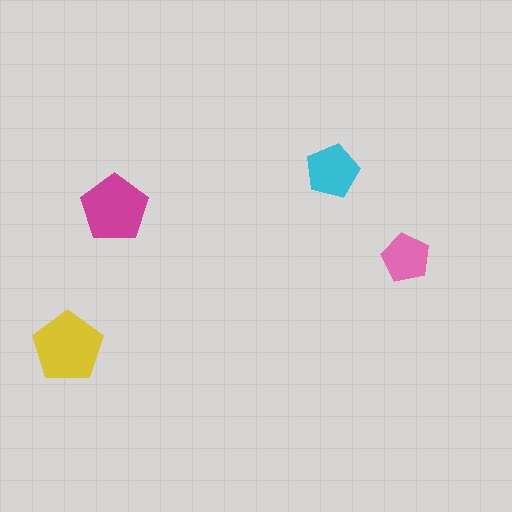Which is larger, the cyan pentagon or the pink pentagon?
The cyan one.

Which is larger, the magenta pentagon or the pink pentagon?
The magenta one.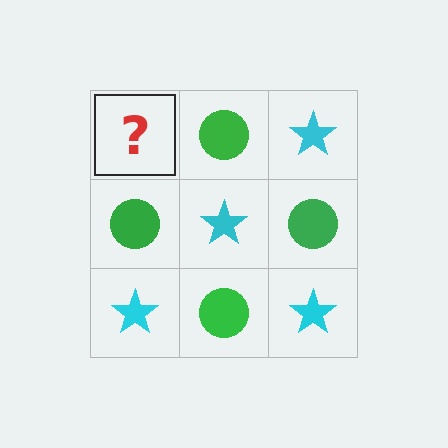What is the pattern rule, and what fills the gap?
The rule is that it alternates cyan star and green circle in a checkerboard pattern. The gap should be filled with a cyan star.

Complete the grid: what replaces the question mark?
The question mark should be replaced with a cyan star.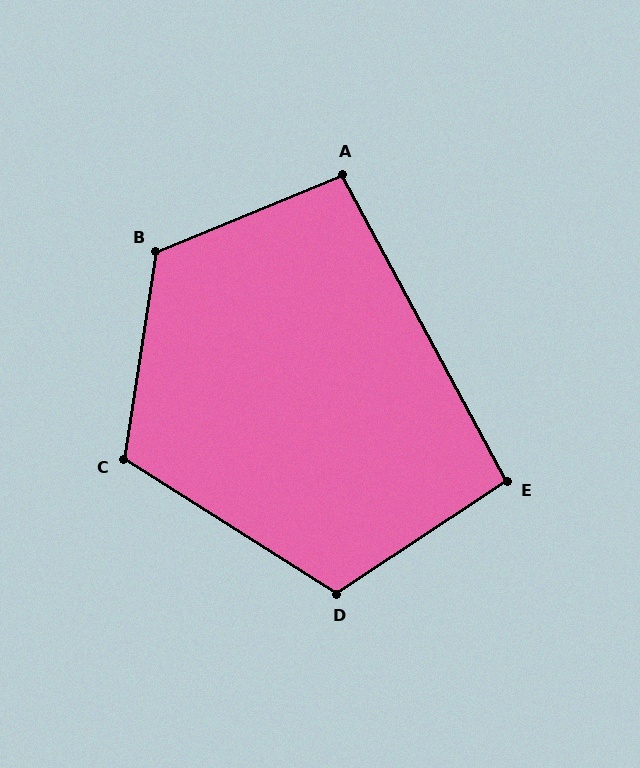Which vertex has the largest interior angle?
B, at approximately 121 degrees.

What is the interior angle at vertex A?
Approximately 96 degrees (obtuse).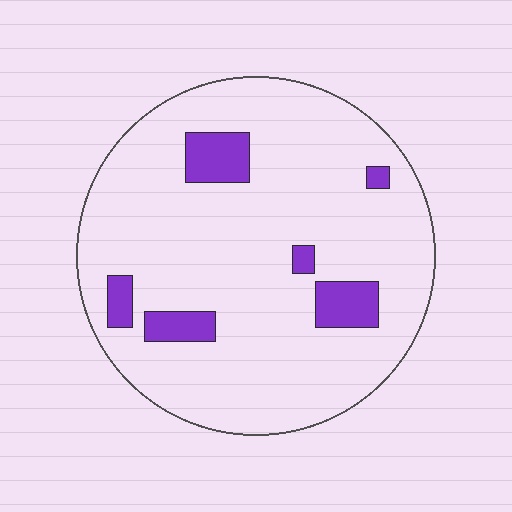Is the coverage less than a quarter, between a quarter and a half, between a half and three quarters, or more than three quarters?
Less than a quarter.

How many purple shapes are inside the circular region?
6.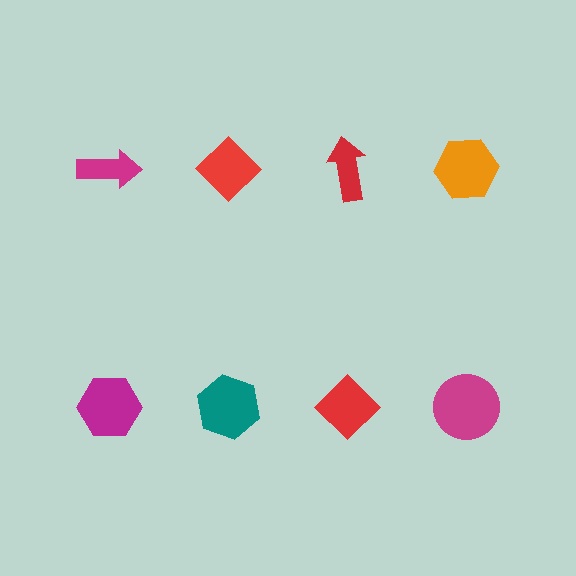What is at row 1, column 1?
A magenta arrow.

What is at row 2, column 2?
A teal hexagon.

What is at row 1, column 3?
A red arrow.